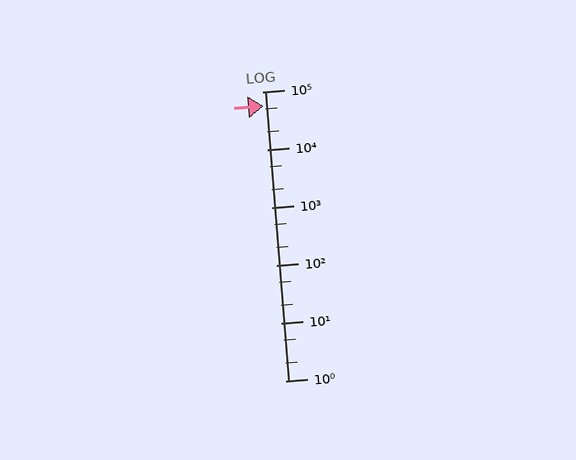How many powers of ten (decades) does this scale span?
The scale spans 5 decades, from 1 to 100000.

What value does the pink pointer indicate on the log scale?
The pointer indicates approximately 57000.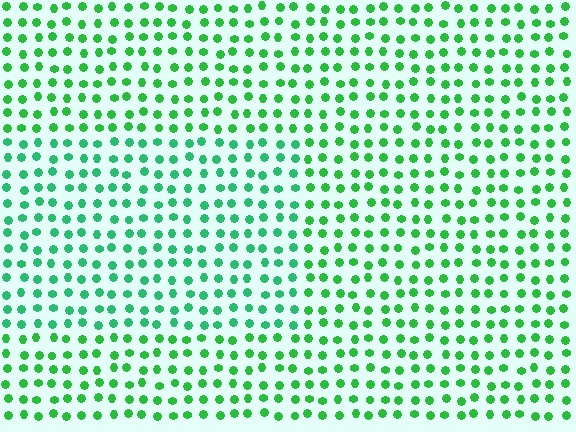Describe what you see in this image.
The image is filled with small green elements in a uniform arrangement. A rectangle-shaped region is visible where the elements are tinted to a slightly different hue, forming a subtle color boundary.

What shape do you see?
I see a rectangle.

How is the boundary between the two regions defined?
The boundary is defined purely by a slight shift in hue (about 22 degrees). Spacing, size, and orientation are identical on both sides.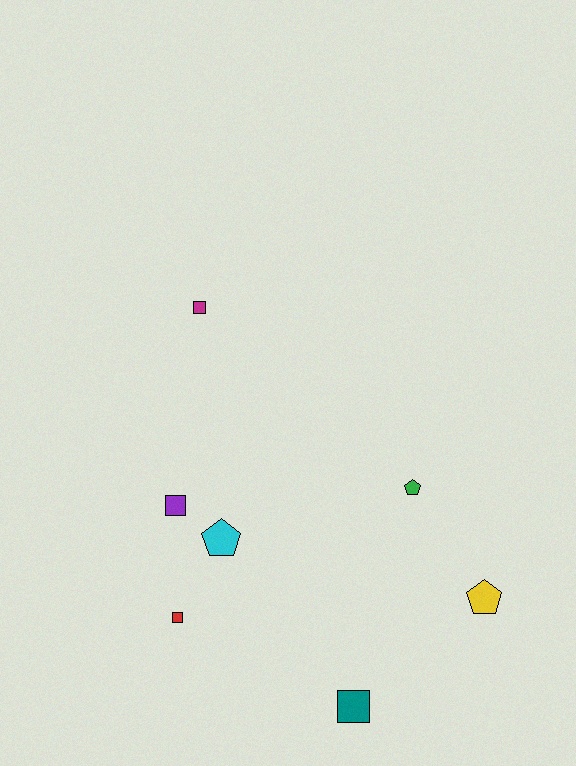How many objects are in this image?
There are 7 objects.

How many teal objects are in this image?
There is 1 teal object.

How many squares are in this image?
There are 4 squares.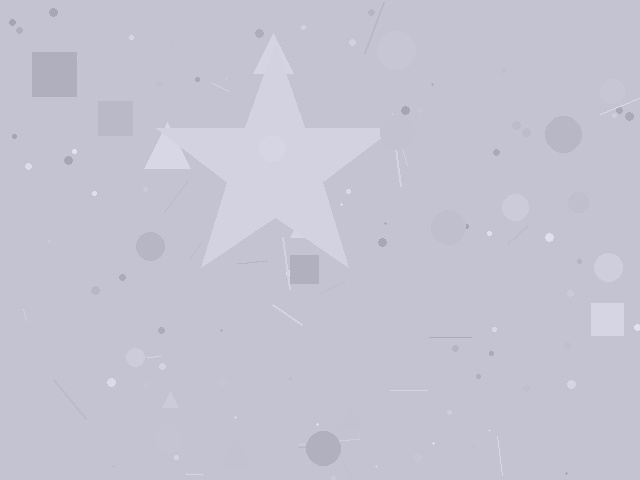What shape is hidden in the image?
A star is hidden in the image.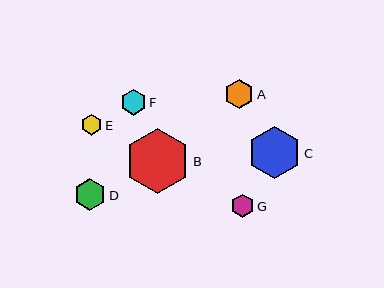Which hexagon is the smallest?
Hexagon E is the smallest with a size of approximately 20 pixels.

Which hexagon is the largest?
Hexagon B is the largest with a size of approximately 65 pixels.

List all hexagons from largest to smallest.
From largest to smallest: B, C, D, A, F, G, E.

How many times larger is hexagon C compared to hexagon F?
Hexagon C is approximately 2.0 times the size of hexagon F.